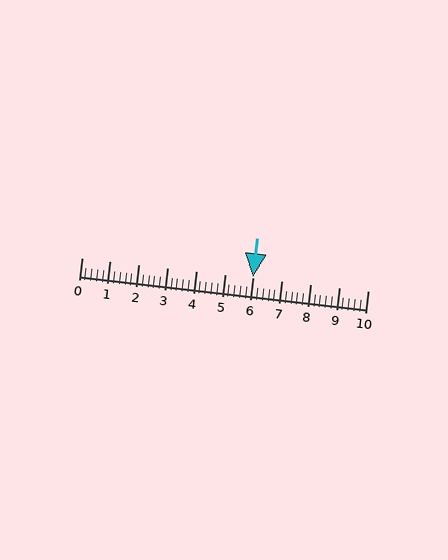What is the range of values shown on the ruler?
The ruler shows values from 0 to 10.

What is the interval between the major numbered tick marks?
The major tick marks are spaced 1 units apart.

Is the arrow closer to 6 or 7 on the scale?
The arrow is closer to 6.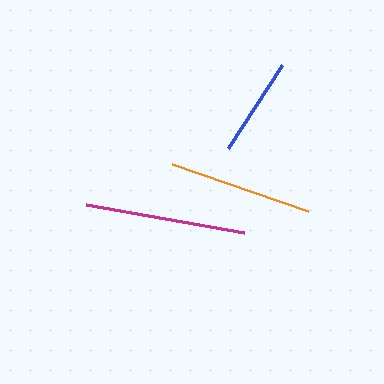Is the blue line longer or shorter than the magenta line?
The magenta line is longer than the blue line.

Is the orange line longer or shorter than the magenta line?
The magenta line is longer than the orange line.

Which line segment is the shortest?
The blue line is the shortest at approximately 99 pixels.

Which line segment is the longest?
The magenta line is the longest at approximately 161 pixels.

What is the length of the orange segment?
The orange segment is approximately 144 pixels long.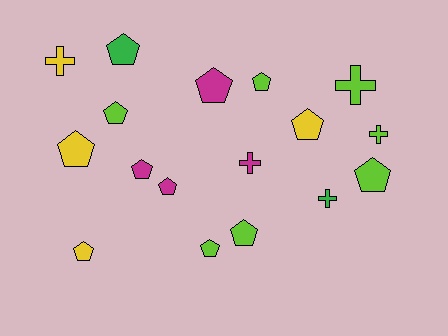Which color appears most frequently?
Lime, with 7 objects.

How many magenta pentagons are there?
There are 3 magenta pentagons.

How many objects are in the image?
There are 17 objects.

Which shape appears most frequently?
Pentagon, with 12 objects.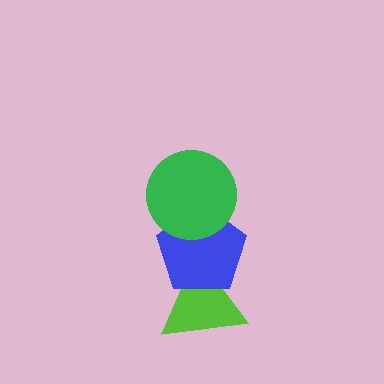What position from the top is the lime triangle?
The lime triangle is 3rd from the top.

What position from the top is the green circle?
The green circle is 1st from the top.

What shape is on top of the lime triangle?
The blue pentagon is on top of the lime triangle.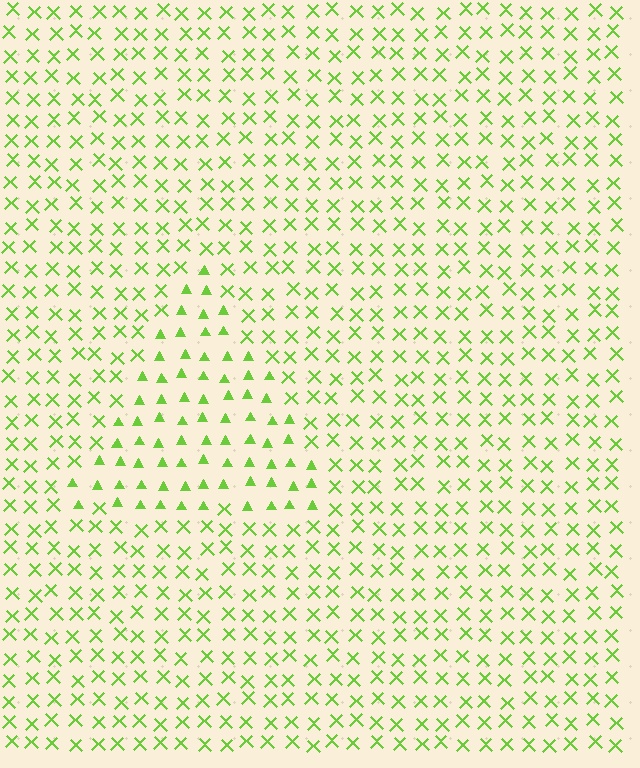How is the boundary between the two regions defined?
The boundary is defined by a change in element shape: triangles inside vs. X marks outside. All elements share the same color and spacing.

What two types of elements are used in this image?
The image uses triangles inside the triangle region and X marks outside it.